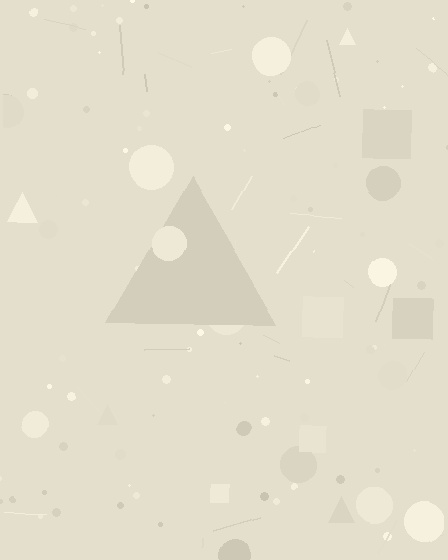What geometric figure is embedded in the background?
A triangle is embedded in the background.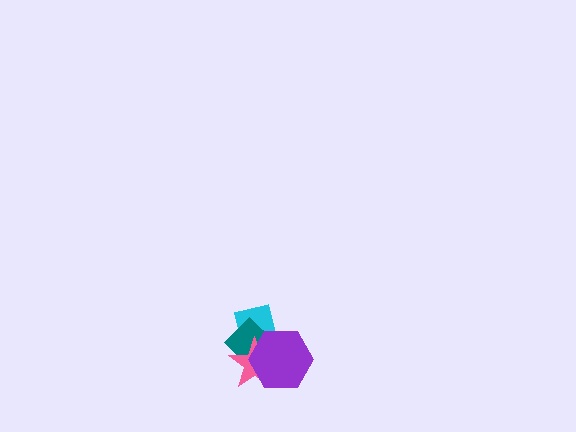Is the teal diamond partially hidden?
Yes, it is partially covered by another shape.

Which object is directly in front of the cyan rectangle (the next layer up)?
The teal diamond is directly in front of the cyan rectangle.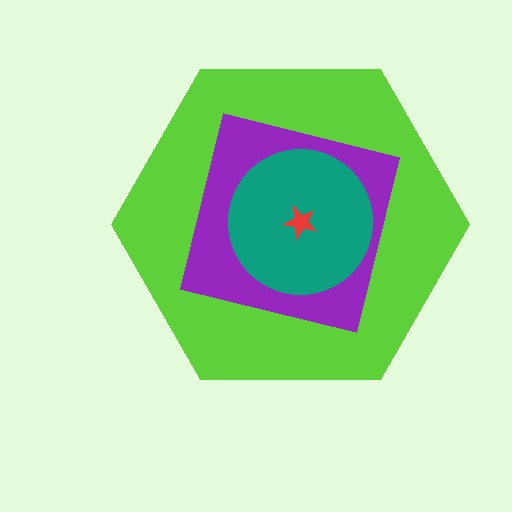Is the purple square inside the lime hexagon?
Yes.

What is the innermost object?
The red star.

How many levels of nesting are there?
4.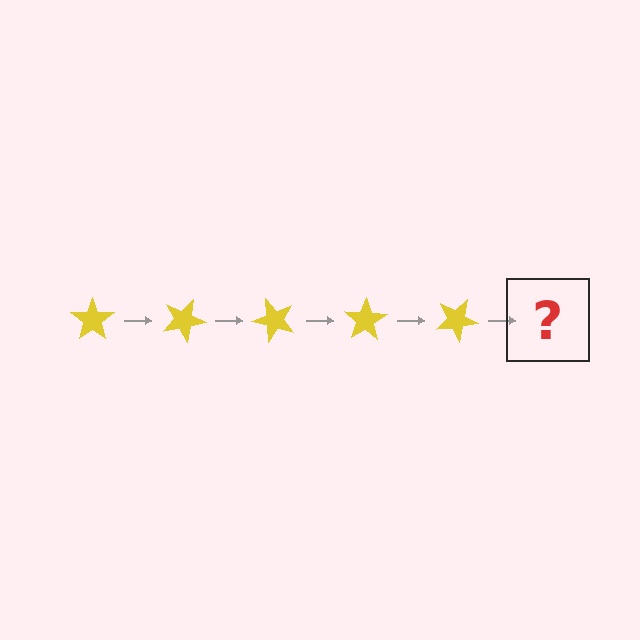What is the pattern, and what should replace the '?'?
The pattern is that the star rotates 25 degrees each step. The '?' should be a yellow star rotated 125 degrees.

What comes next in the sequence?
The next element should be a yellow star rotated 125 degrees.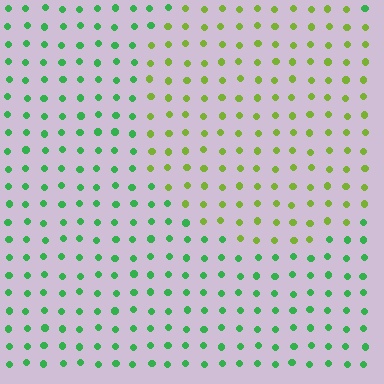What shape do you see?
I see a circle.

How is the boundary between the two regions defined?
The boundary is defined purely by a slight shift in hue (about 46 degrees). Spacing, size, and orientation are identical on both sides.